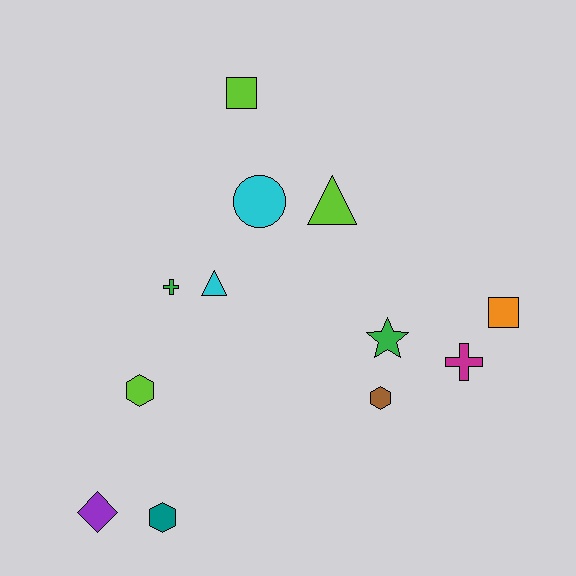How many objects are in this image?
There are 12 objects.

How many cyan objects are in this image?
There are 2 cyan objects.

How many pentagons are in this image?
There are no pentagons.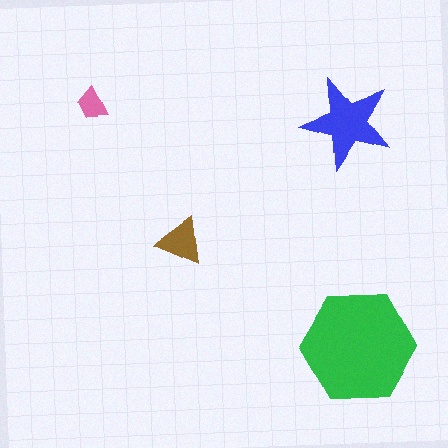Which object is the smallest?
The pink trapezoid.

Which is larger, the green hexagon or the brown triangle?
The green hexagon.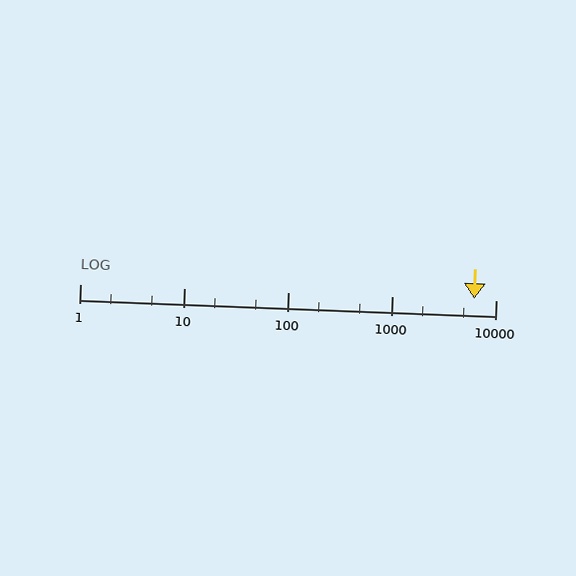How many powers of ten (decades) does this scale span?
The scale spans 4 decades, from 1 to 10000.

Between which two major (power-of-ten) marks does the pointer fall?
The pointer is between 1000 and 10000.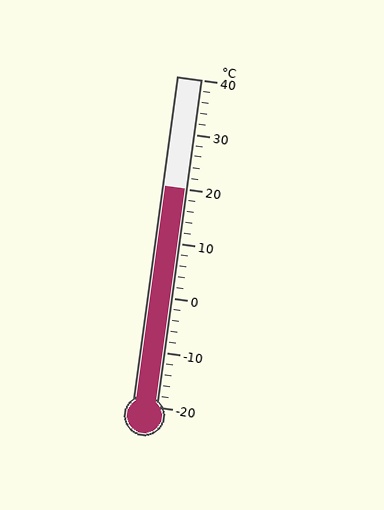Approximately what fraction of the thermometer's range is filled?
The thermometer is filled to approximately 65% of its range.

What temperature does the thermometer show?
The thermometer shows approximately 20°C.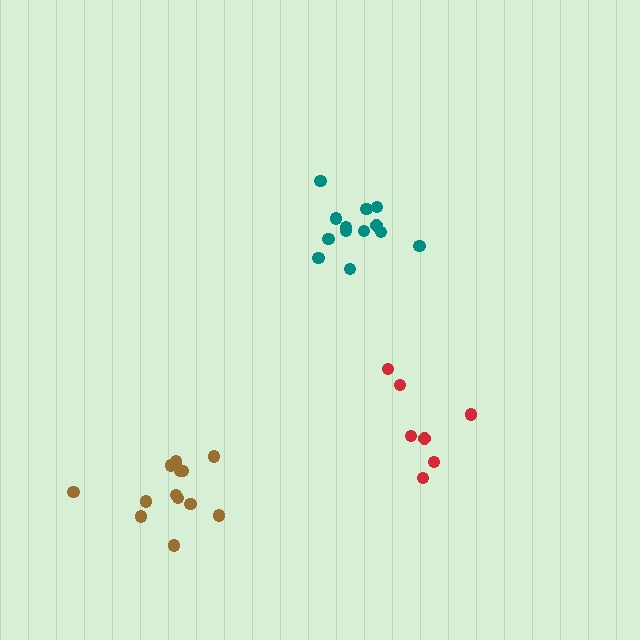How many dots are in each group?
Group 1: 7 dots, Group 2: 13 dots, Group 3: 13 dots (33 total).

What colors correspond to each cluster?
The clusters are colored: red, brown, teal.